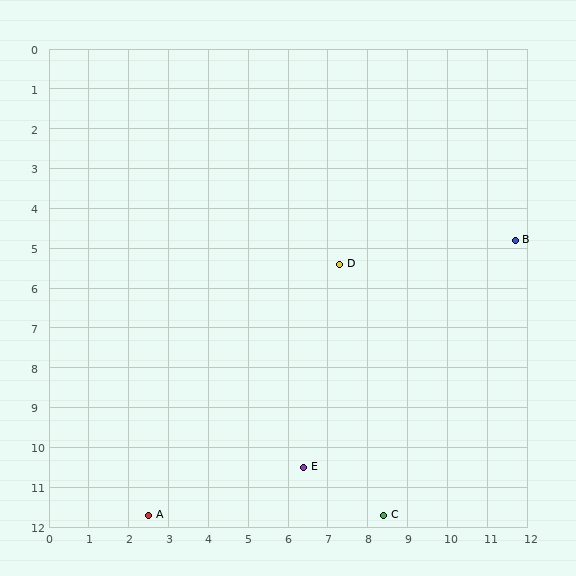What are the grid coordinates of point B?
Point B is at approximately (11.7, 4.8).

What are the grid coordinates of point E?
Point E is at approximately (6.4, 10.5).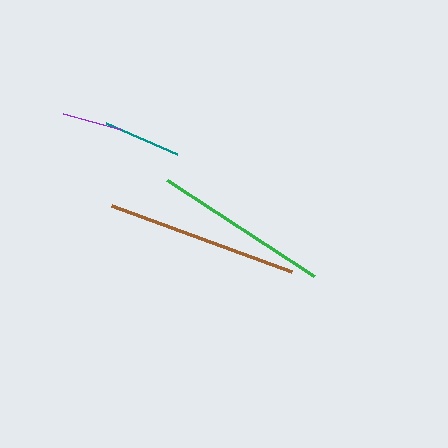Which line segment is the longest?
The brown line is the longest at approximately 192 pixels.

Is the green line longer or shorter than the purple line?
The green line is longer than the purple line.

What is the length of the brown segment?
The brown segment is approximately 192 pixels long.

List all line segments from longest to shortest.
From longest to shortest: brown, green, teal, purple.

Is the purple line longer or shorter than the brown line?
The brown line is longer than the purple line.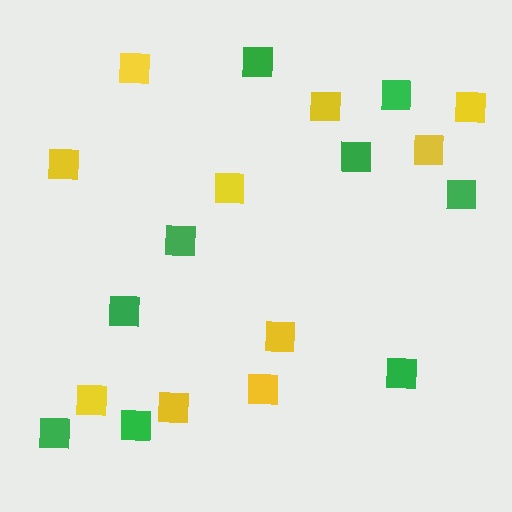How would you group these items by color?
There are 2 groups: one group of green squares (9) and one group of yellow squares (10).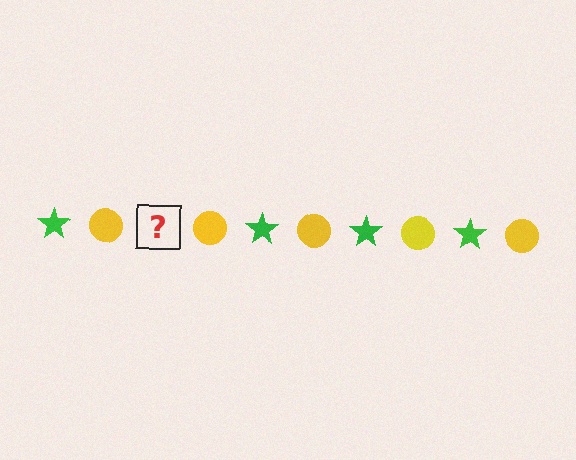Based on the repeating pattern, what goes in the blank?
The blank should be a green star.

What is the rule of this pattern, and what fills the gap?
The rule is that the pattern alternates between green star and yellow circle. The gap should be filled with a green star.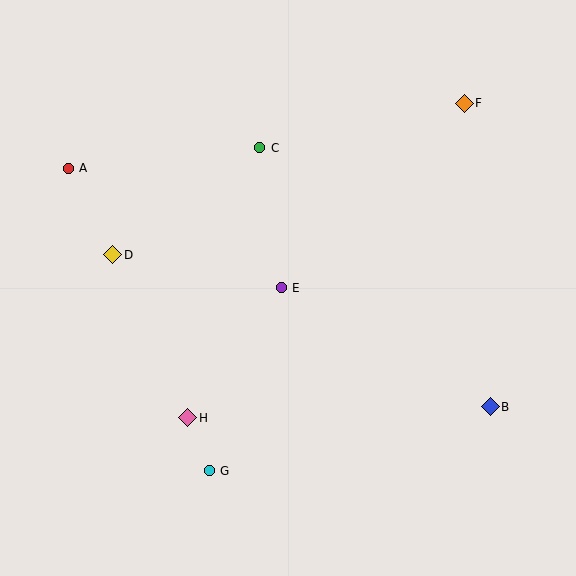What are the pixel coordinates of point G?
Point G is at (209, 471).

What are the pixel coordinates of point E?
Point E is at (281, 288).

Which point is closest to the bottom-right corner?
Point B is closest to the bottom-right corner.